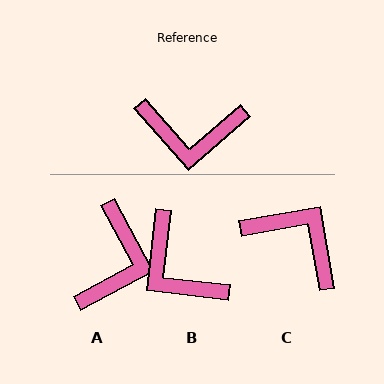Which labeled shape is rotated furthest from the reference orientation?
C, about 149 degrees away.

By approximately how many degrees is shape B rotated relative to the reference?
Approximately 48 degrees clockwise.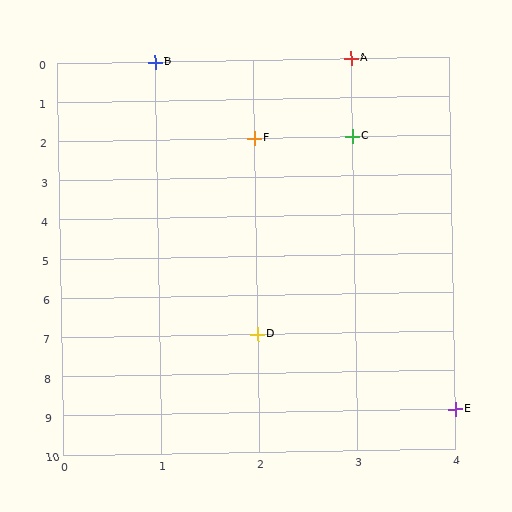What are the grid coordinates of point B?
Point B is at grid coordinates (1, 0).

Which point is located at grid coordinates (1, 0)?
Point B is at (1, 0).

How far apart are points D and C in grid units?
Points D and C are 1 column and 5 rows apart (about 5.1 grid units diagonally).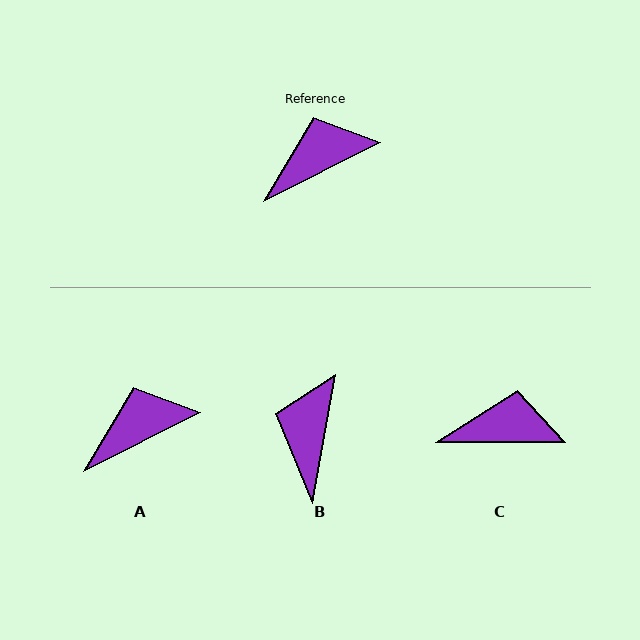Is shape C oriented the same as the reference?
No, it is off by about 27 degrees.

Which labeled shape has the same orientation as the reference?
A.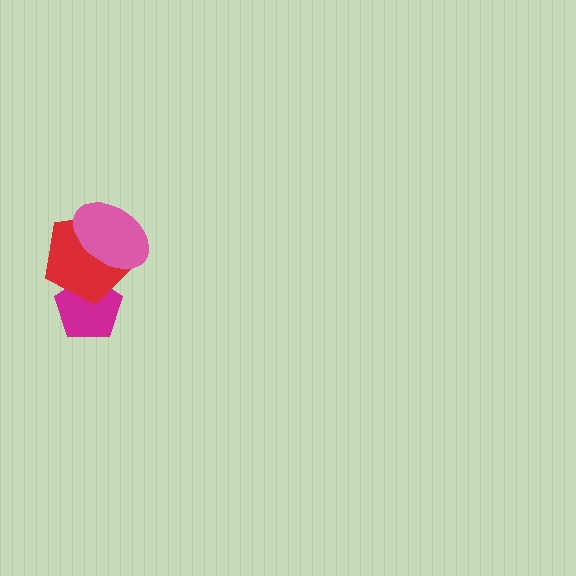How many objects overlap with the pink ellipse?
1 object overlaps with the pink ellipse.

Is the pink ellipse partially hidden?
No, no other shape covers it.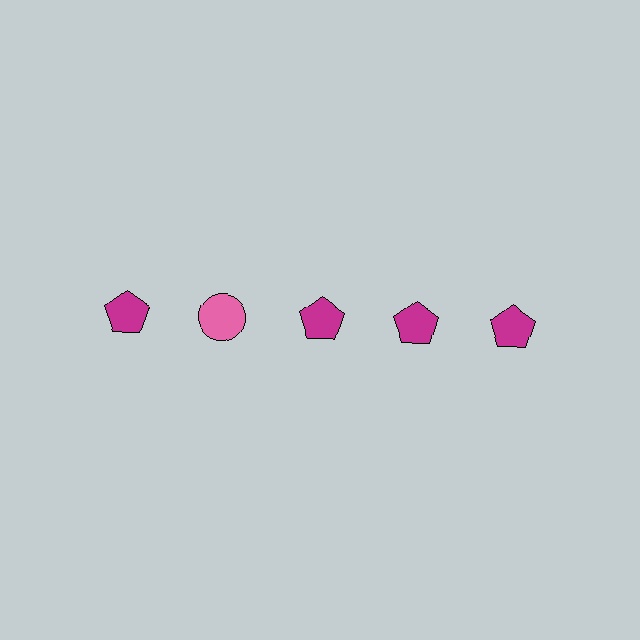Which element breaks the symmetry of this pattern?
The pink circle in the top row, second from left column breaks the symmetry. All other shapes are magenta pentagons.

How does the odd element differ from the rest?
It differs in both color (pink instead of magenta) and shape (circle instead of pentagon).